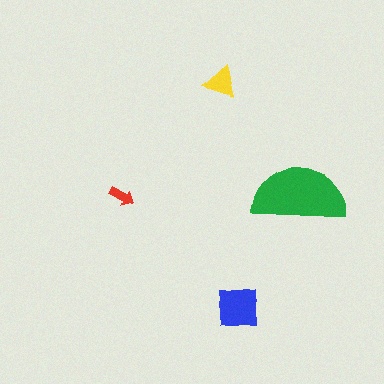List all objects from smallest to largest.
The red arrow, the yellow triangle, the blue square, the green semicircle.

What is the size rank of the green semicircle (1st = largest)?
1st.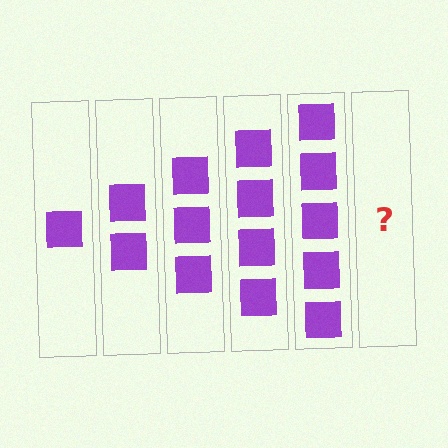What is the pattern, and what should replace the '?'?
The pattern is that each step adds one more square. The '?' should be 6 squares.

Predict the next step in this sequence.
The next step is 6 squares.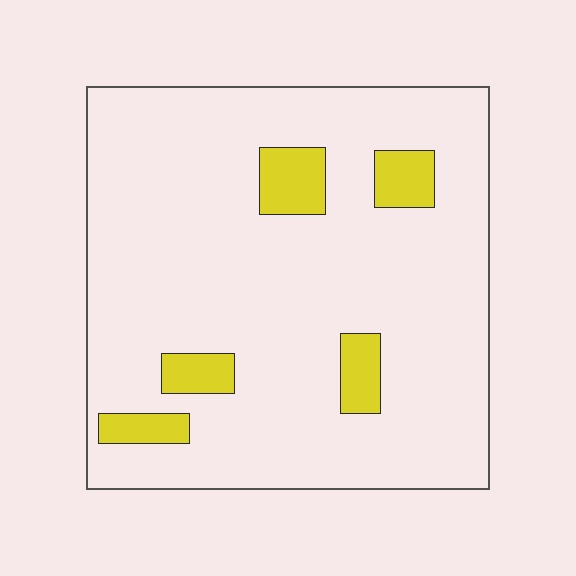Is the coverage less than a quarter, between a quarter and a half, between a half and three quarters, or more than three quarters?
Less than a quarter.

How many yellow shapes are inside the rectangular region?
5.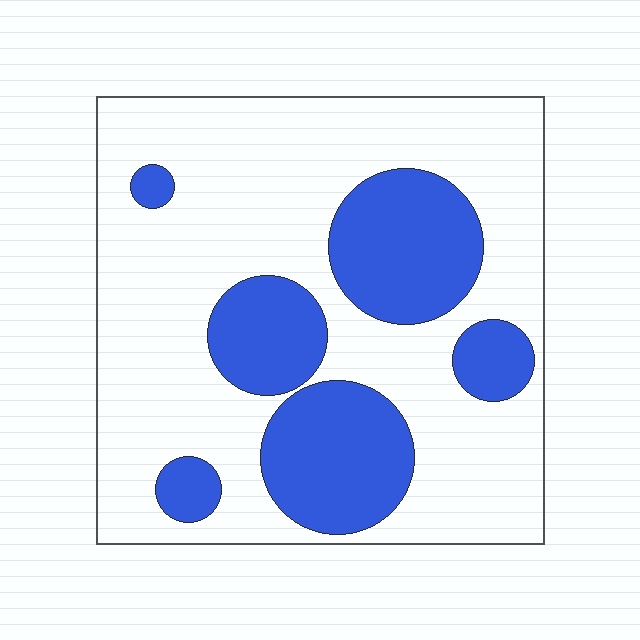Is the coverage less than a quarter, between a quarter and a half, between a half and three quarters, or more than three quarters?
Between a quarter and a half.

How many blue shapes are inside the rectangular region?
6.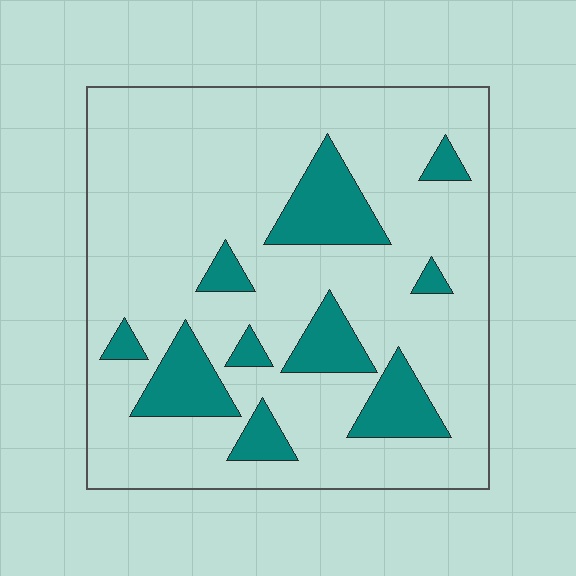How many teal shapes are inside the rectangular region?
10.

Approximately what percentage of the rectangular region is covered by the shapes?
Approximately 20%.